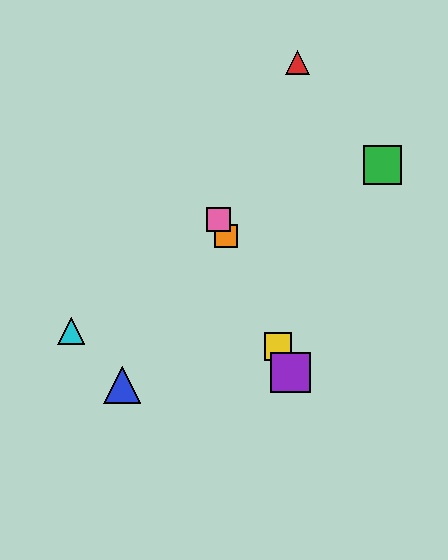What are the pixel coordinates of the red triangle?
The red triangle is at (297, 63).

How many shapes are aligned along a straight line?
4 shapes (the yellow square, the purple square, the orange square, the pink square) are aligned along a straight line.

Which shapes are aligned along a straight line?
The yellow square, the purple square, the orange square, the pink square are aligned along a straight line.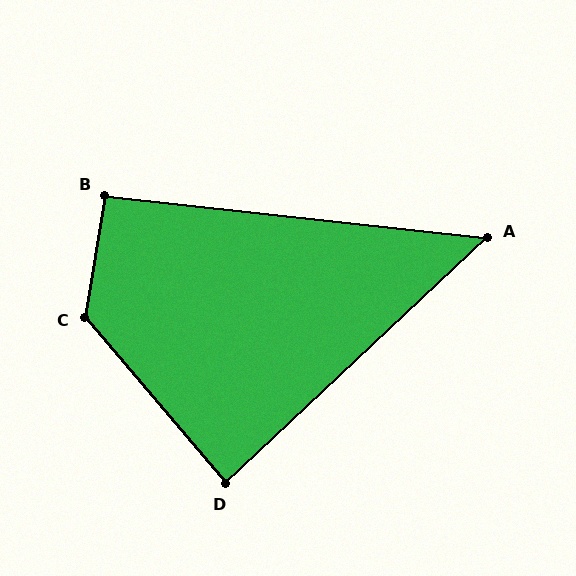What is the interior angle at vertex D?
Approximately 87 degrees (approximately right).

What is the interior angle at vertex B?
Approximately 93 degrees (approximately right).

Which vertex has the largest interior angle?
C, at approximately 130 degrees.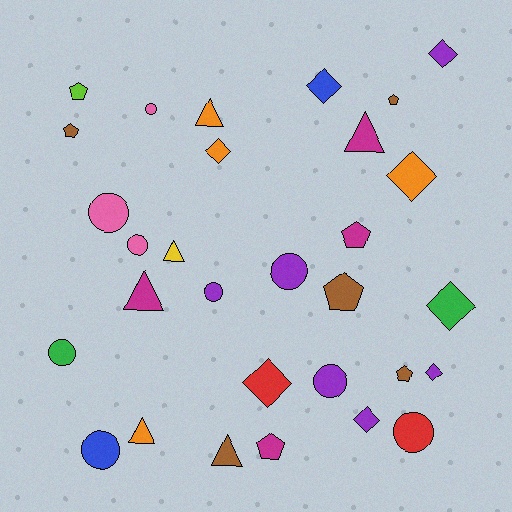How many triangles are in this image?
There are 6 triangles.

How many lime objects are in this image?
There is 1 lime object.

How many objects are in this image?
There are 30 objects.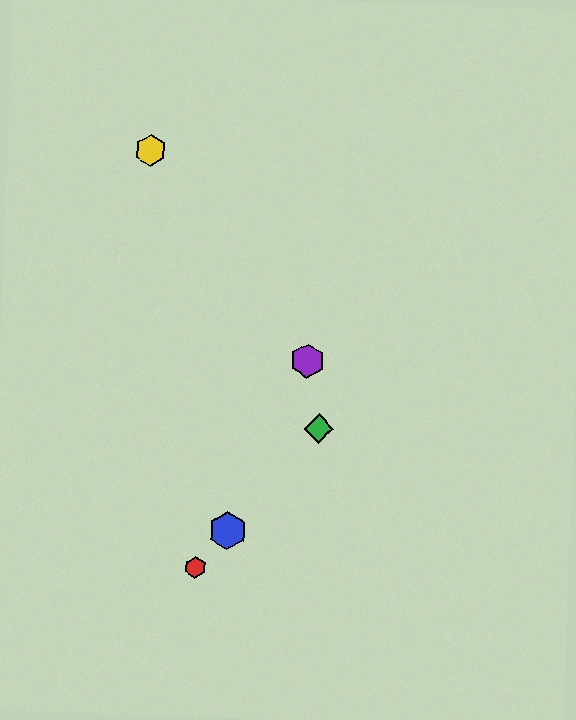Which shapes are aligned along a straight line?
The red hexagon, the blue hexagon, the green diamond are aligned along a straight line.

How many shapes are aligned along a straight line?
3 shapes (the red hexagon, the blue hexagon, the green diamond) are aligned along a straight line.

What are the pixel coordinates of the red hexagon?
The red hexagon is at (195, 567).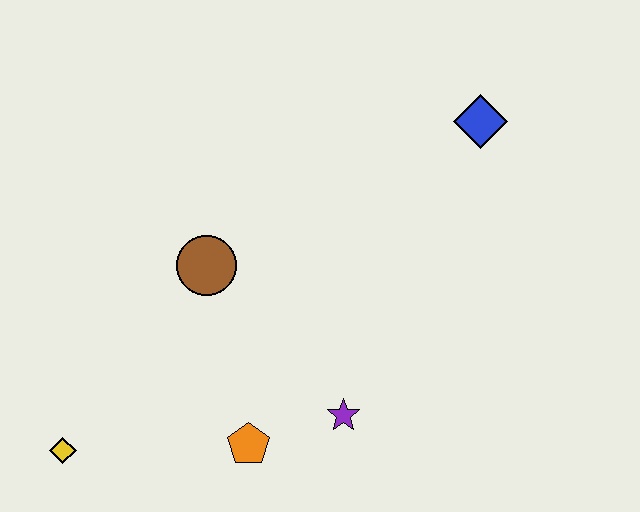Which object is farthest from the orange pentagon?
The blue diamond is farthest from the orange pentagon.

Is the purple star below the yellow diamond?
No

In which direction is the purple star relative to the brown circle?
The purple star is below the brown circle.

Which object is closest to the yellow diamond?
The orange pentagon is closest to the yellow diamond.